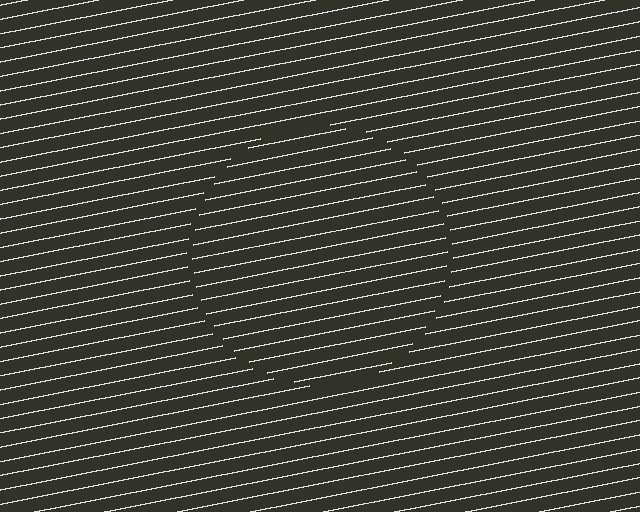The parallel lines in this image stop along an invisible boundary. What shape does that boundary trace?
An illusory circle. The interior of the shape contains the same grating, shifted by half a period — the contour is defined by the phase discontinuity where line-ends from the inner and outer gratings abut.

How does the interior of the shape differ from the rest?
The interior of the shape contains the same grating, shifted by half a period — the contour is defined by the phase discontinuity where line-ends from the inner and outer gratings abut.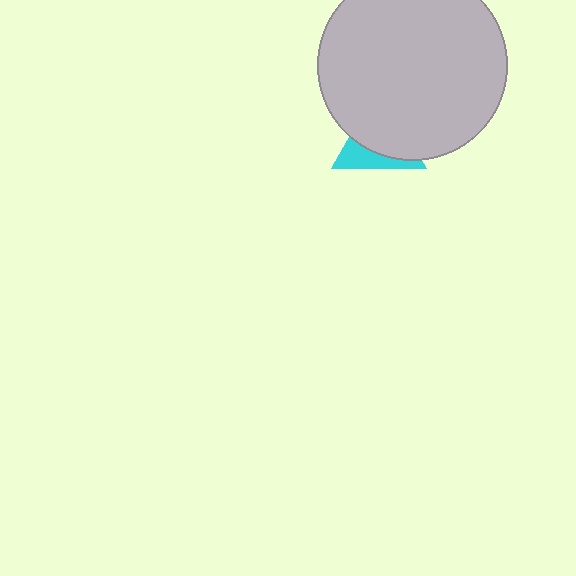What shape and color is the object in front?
The object in front is a light gray circle.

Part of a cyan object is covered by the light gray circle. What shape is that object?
It is a triangle.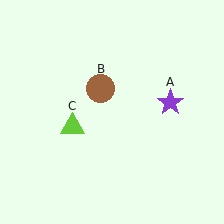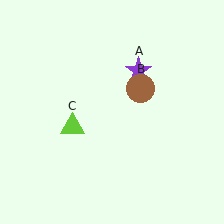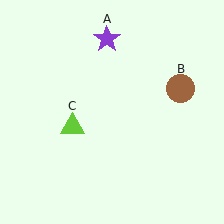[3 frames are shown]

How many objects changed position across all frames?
2 objects changed position: purple star (object A), brown circle (object B).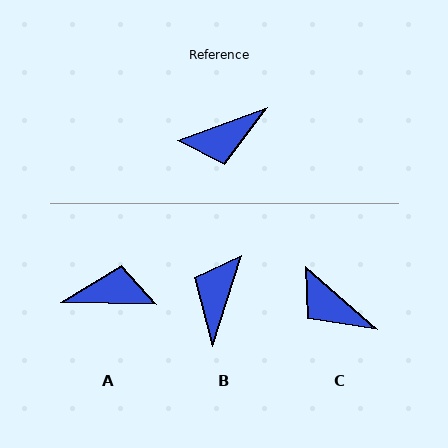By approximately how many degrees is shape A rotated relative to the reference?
Approximately 158 degrees counter-clockwise.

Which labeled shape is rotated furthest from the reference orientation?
A, about 158 degrees away.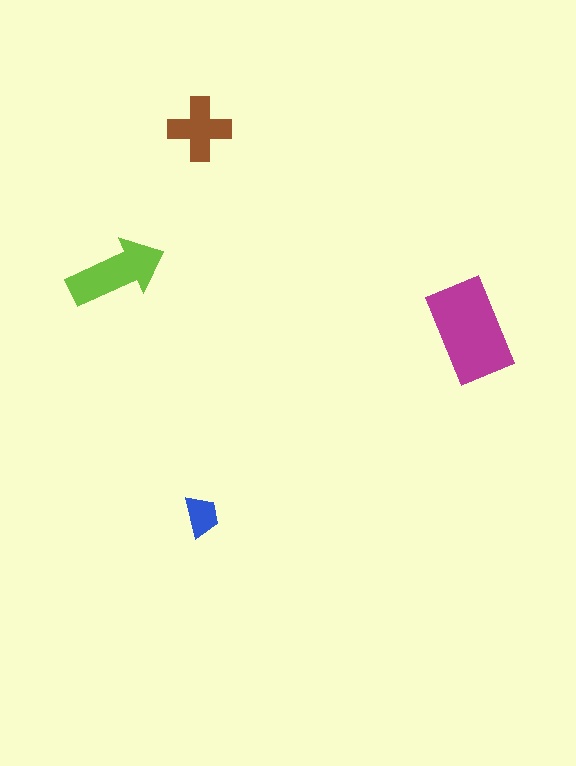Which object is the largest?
The magenta rectangle.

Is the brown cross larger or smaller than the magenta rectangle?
Smaller.